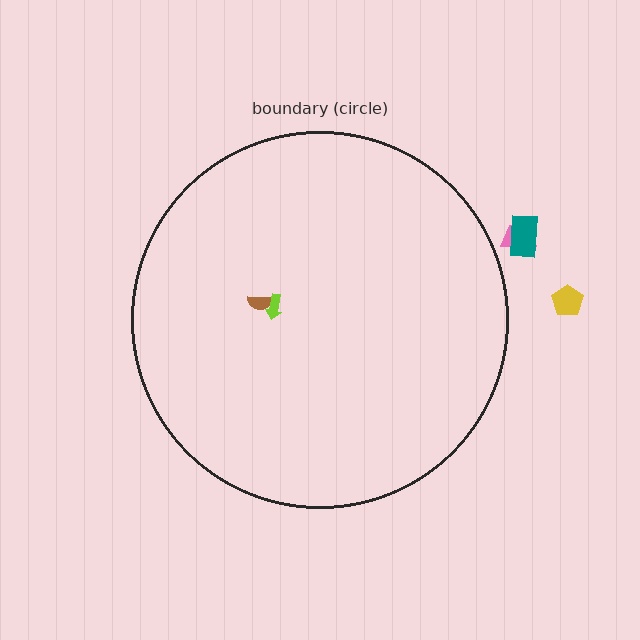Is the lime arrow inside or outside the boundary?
Inside.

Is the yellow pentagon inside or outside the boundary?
Outside.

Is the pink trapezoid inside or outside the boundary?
Outside.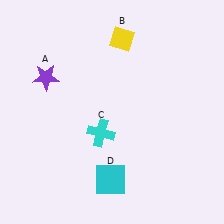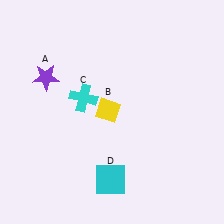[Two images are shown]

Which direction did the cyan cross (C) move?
The cyan cross (C) moved up.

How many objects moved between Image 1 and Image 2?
2 objects moved between the two images.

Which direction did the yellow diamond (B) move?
The yellow diamond (B) moved down.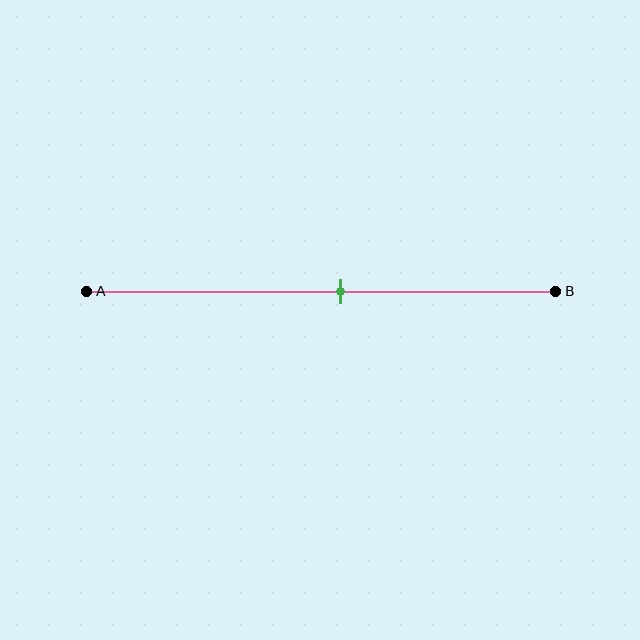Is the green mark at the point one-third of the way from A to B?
No, the mark is at about 55% from A, not at the 33% one-third point.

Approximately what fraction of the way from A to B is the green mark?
The green mark is approximately 55% of the way from A to B.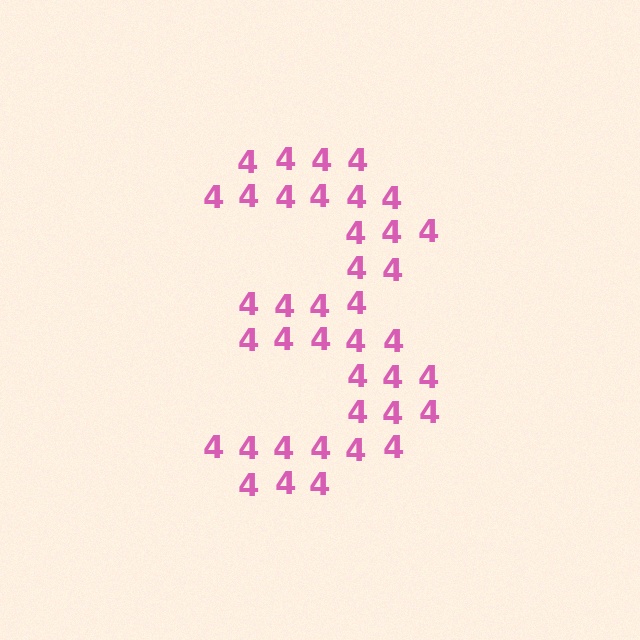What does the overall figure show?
The overall figure shows the digit 3.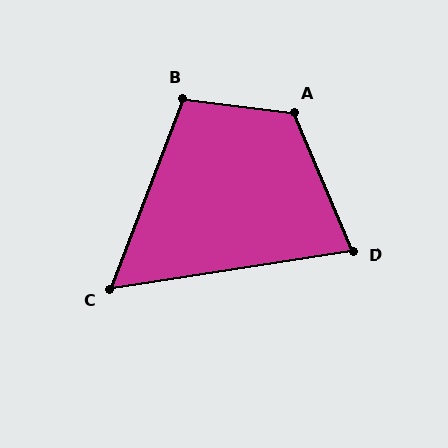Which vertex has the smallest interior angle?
C, at approximately 60 degrees.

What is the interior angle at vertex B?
Approximately 104 degrees (obtuse).